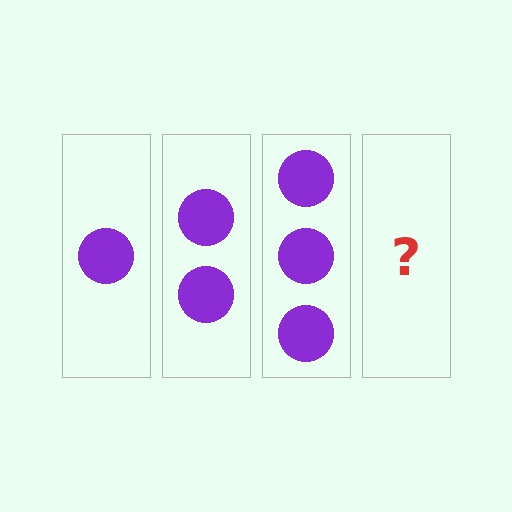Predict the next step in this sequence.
The next step is 4 circles.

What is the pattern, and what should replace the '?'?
The pattern is that each step adds one more circle. The '?' should be 4 circles.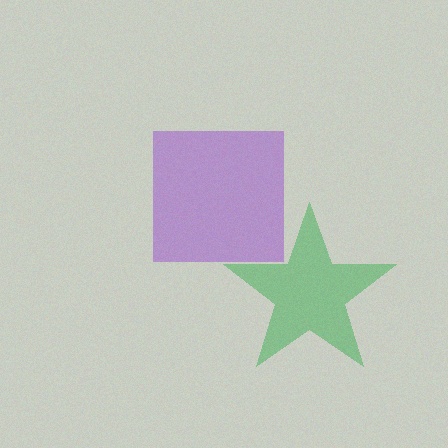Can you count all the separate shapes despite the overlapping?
Yes, there are 2 separate shapes.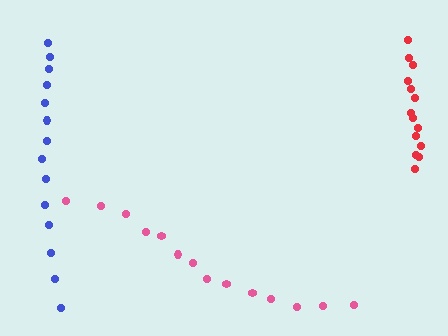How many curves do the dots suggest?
There are 3 distinct paths.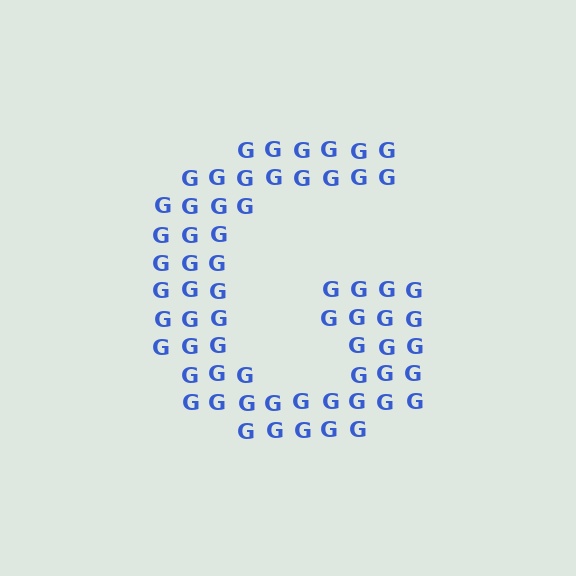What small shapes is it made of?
It is made of small letter G's.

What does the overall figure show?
The overall figure shows the letter G.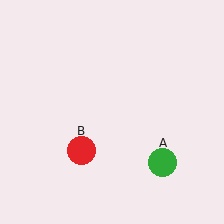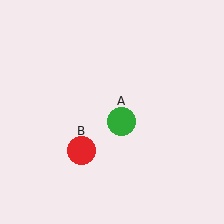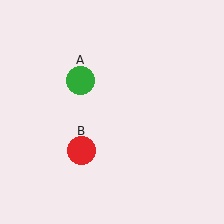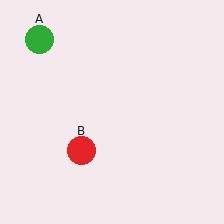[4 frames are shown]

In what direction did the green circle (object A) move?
The green circle (object A) moved up and to the left.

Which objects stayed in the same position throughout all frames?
Red circle (object B) remained stationary.